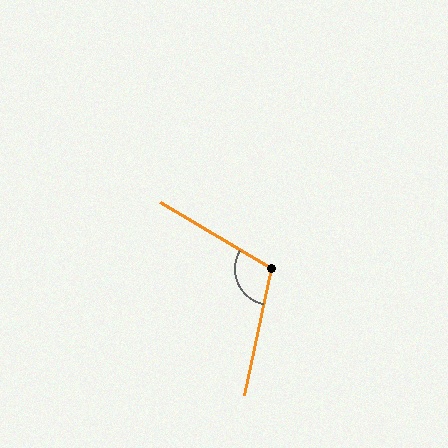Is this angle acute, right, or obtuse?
It is obtuse.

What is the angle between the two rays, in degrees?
Approximately 109 degrees.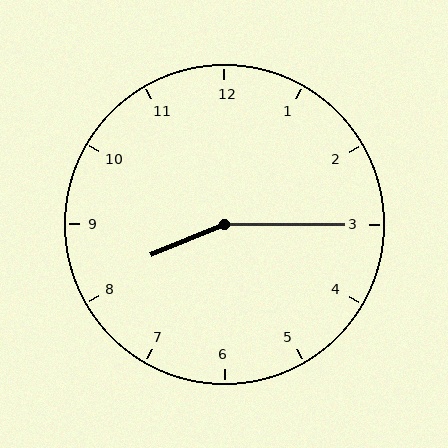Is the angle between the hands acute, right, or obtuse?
It is obtuse.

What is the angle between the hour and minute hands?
Approximately 158 degrees.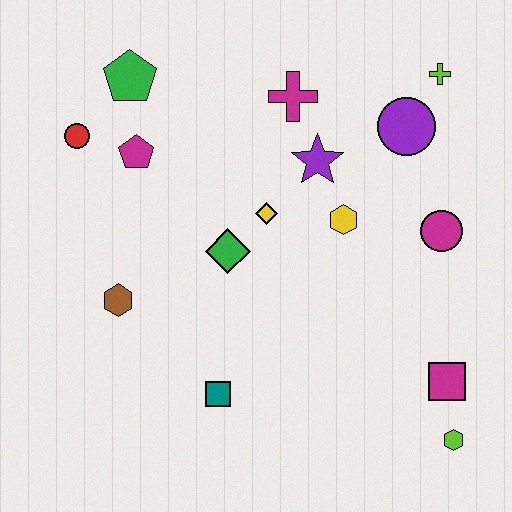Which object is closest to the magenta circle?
The yellow hexagon is closest to the magenta circle.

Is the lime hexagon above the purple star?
No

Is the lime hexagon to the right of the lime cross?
Yes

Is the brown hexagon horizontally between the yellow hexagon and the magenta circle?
No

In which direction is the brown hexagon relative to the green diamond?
The brown hexagon is to the left of the green diamond.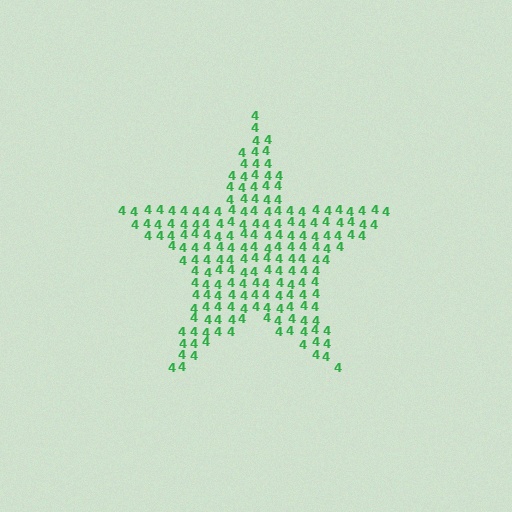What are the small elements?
The small elements are digit 4's.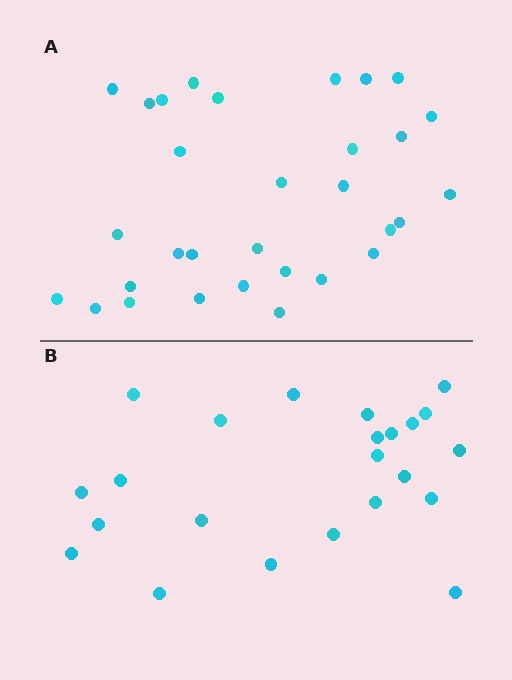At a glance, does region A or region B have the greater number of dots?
Region A (the top region) has more dots.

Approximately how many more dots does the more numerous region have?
Region A has roughly 8 or so more dots than region B.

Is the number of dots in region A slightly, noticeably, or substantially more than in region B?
Region A has noticeably more, but not dramatically so. The ratio is roughly 1.3 to 1.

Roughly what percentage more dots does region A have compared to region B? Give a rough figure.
About 35% more.